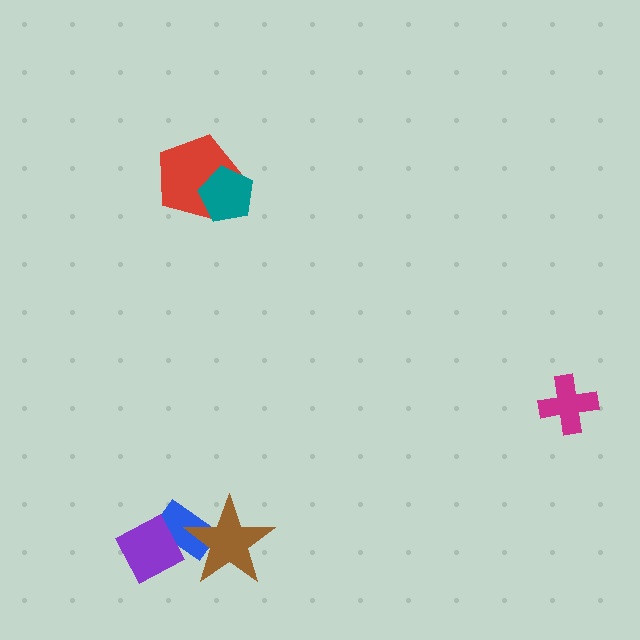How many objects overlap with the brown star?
1 object overlaps with the brown star.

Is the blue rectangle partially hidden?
Yes, it is partially covered by another shape.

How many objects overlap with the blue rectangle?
2 objects overlap with the blue rectangle.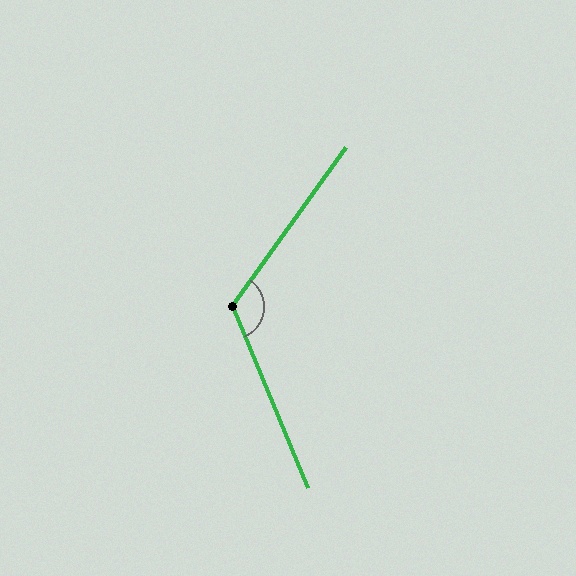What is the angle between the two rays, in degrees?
Approximately 122 degrees.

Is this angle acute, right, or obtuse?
It is obtuse.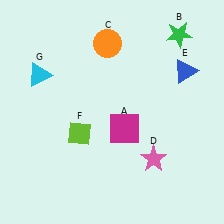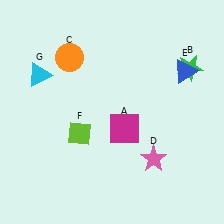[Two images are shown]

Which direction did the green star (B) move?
The green star (B) moved down.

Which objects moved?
The objects that moved are: the green star (B), the orange circle (C).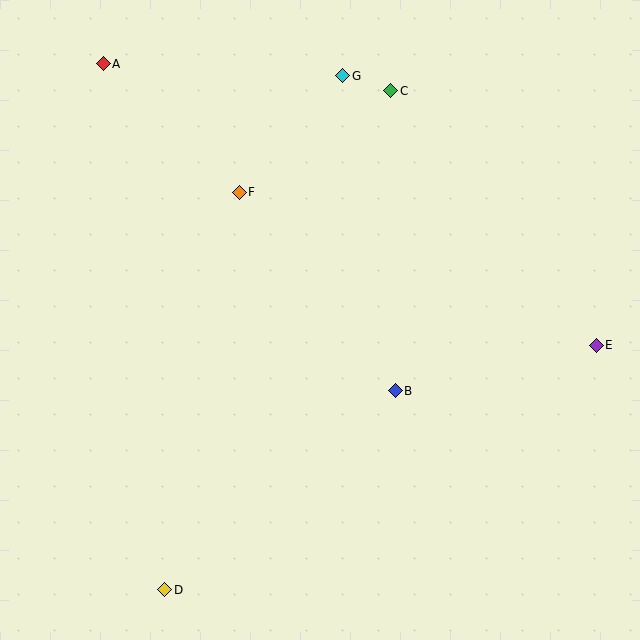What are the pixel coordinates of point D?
Point D is at (165, 590).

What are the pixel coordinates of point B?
Point B is at (395, 391).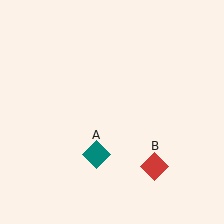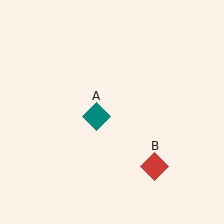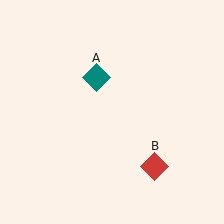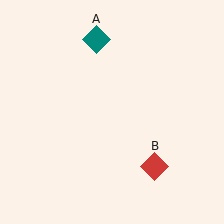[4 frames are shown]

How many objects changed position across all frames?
1 object changed position: teal diamond (object A).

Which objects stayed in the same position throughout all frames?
Red diamond (object B) remained stationary.